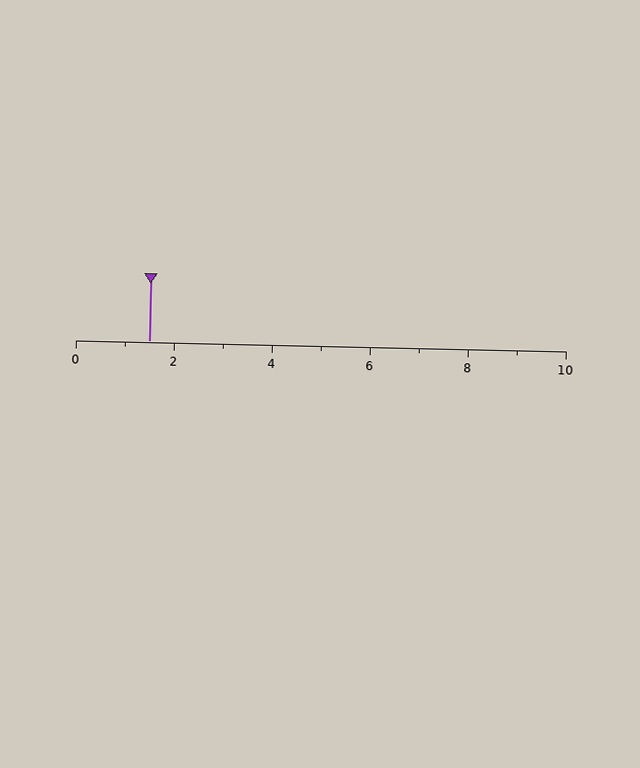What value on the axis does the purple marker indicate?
The marker indicates approximately 1.5.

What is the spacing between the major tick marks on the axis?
The major ticks are spaced 2 apart.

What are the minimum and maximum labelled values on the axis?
The axis runs from 0 to 10.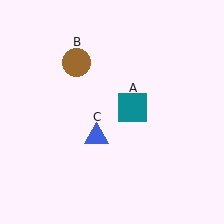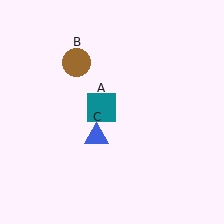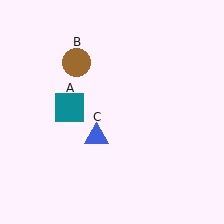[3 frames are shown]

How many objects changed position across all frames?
1 object changed position: teal square (object A).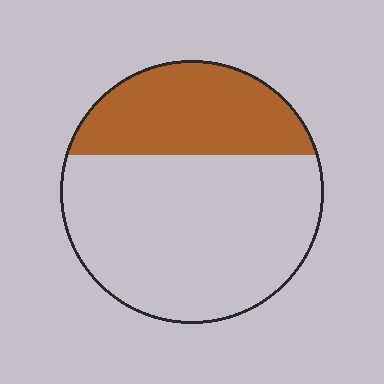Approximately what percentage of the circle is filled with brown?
Approximately 30%.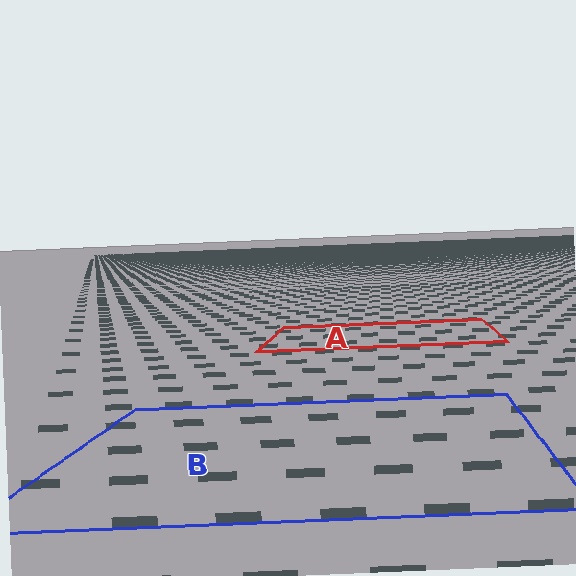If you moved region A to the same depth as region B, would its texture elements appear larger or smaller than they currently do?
They would appear larger. At a closer depth, the same texture elements are projected at a bigger on-screen size.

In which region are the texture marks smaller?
The texture marks are smaller in region A, because it is farther away.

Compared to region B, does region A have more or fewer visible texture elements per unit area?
Region A has more texture elements per unit area — they are packed more densely because it is farther away.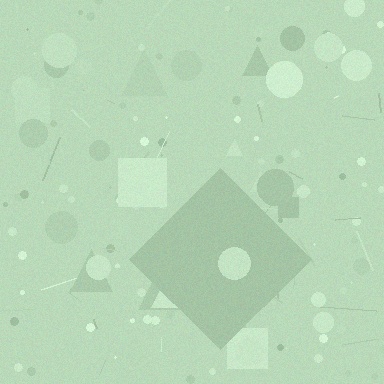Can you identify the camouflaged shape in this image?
The camouflaged shape is a diamond.